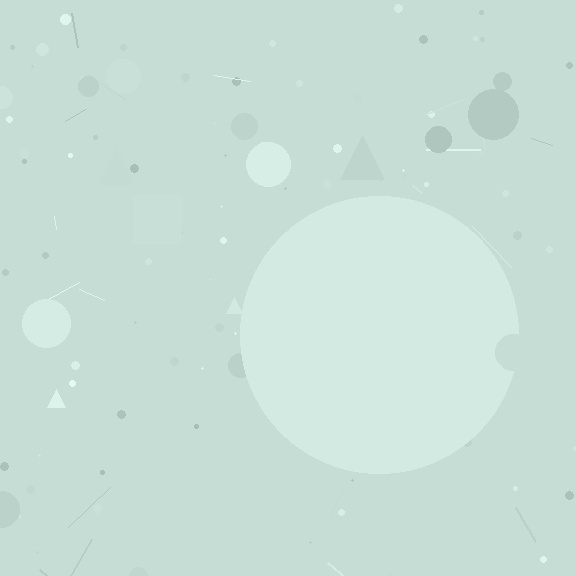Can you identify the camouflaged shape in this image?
The camouflaged shape is a circle.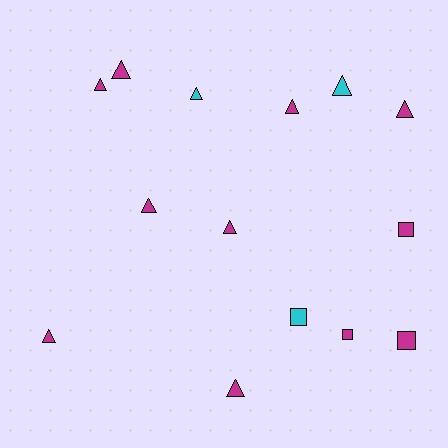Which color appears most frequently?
Magenta, with 11 objects.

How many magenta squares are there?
There are 3 magenta squares.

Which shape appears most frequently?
Triangle, with 10 objects.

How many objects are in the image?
There are 14 objects.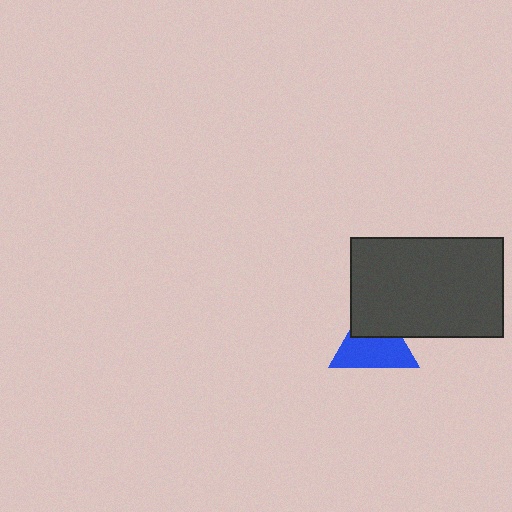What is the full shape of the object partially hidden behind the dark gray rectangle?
The partially hidden object is a blue triangle.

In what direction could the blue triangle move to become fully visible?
The blue triangle could move down. That would shift it out from behind the dark gray rectangle entirely.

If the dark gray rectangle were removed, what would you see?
You would see the complete blue triangle.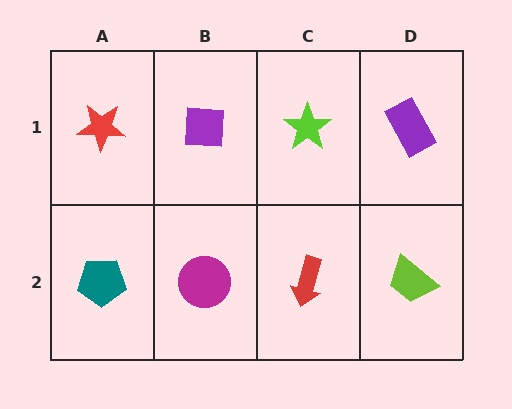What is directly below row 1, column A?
A teal pentagon.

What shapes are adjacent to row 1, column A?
A teal pentagon (row 2, column A), a purple square (row 1, column B).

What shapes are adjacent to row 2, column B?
A purple square (row 1, column B), a teal pentagon (row 2, column A), a red arrow (row 2, column C).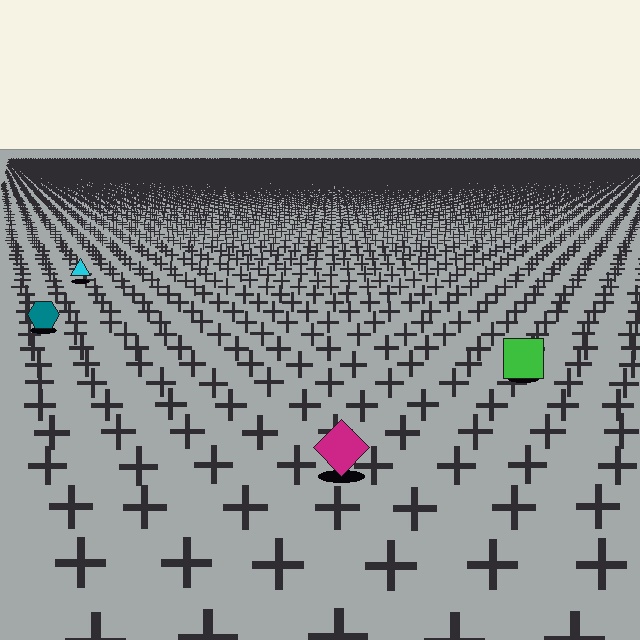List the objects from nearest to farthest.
From nearest to farthest: the magenta diamond, the green square, the teal hexagon, the cyan triangle.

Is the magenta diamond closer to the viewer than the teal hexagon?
Yes. The magenta diamond is closer — you can tell from the texture gradient: the ground texture is coarser near it.